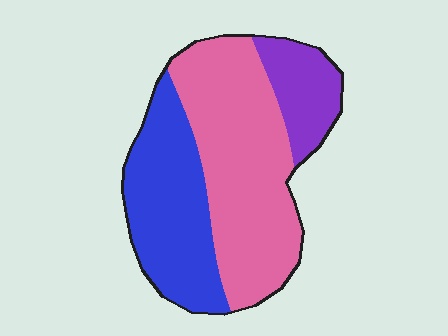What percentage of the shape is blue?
Blue takes up about one third (1/3) of the shape.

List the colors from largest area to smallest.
From largest to smallest: pink, blue, purple.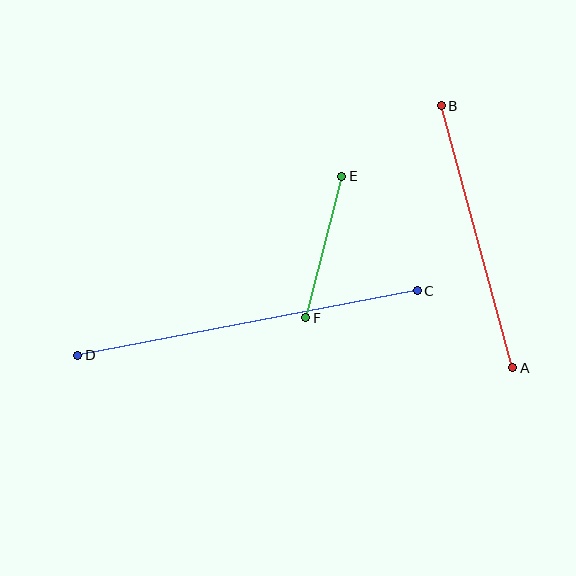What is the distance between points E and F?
The distance is approximately 146 pixels.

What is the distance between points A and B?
The distance is approximately 272 pixels.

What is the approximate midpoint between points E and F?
The midpoint is at approximately (324, 247) pixels.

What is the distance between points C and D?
The distance is approximately 345 pixels.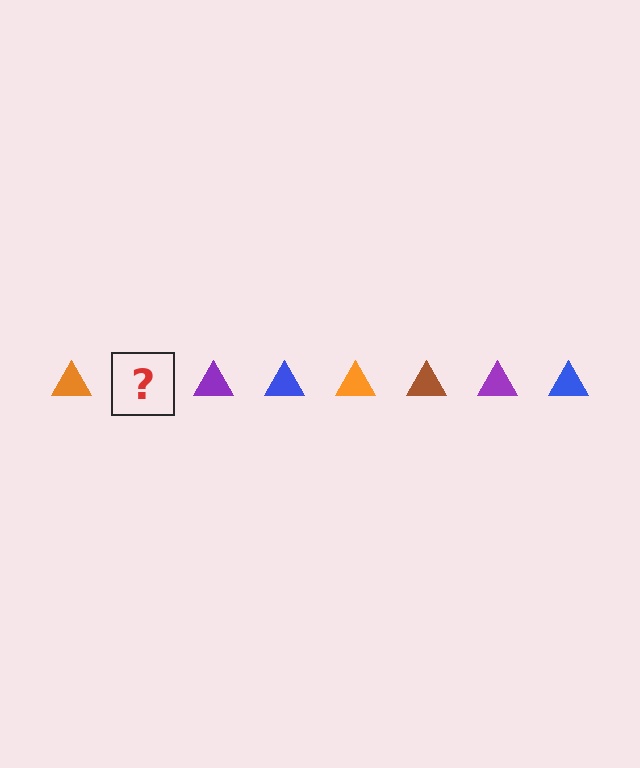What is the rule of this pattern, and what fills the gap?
The rule is that the pattern cycles through orange, brown, purple, blue triangles. The gap should be filled with a brown triangle.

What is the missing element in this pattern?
The missing element is a brown triangle.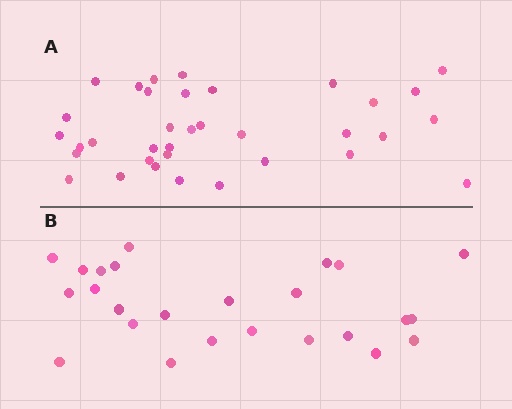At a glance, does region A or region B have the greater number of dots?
Region A (the top region) has more dots.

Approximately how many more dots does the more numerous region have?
Region A has roughly 10 or so more dots than region B.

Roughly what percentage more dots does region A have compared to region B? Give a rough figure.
About 40% more.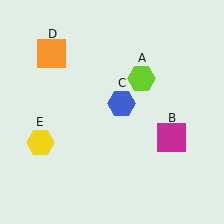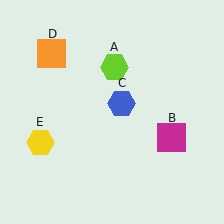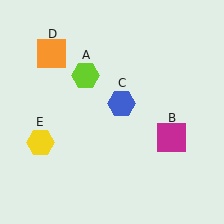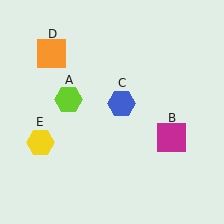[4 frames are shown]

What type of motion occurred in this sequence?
The lime hexagon (object A) rotated counterclockwise around the center of the scene.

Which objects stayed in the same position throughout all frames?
Magenta square (object B) and blue hexagon (object C) and orange square (object D) and yellow hexagon (object E) remained stationary.